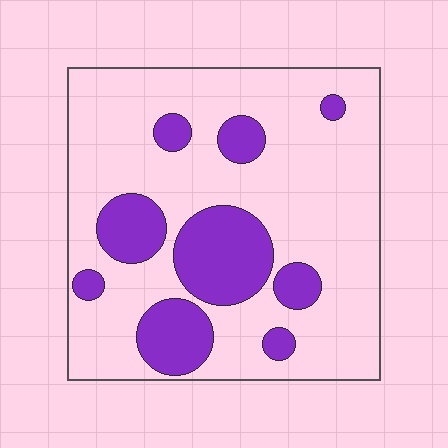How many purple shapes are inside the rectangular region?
9.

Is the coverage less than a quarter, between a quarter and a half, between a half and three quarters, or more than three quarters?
Less than a quarter.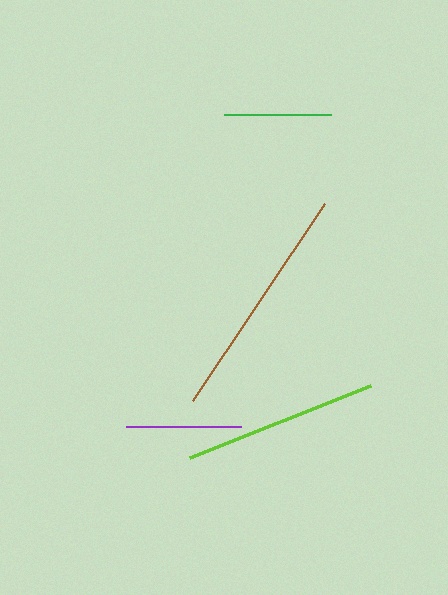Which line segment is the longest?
The brown line is the longest at approximately 237 pixels.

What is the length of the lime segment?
The lime segment is approximately 195 pixels long.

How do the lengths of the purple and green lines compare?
The purple and green lines are approximately the same length.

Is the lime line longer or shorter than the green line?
The lime line is longer than the green line.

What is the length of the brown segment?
The brown segment is approximately 237 pixels long.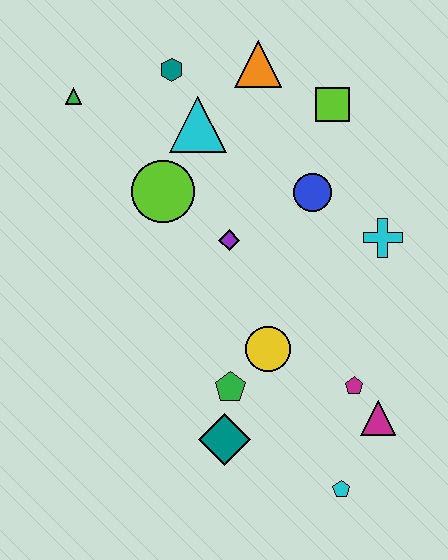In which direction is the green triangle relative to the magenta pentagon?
The green triangle is above the magenta pentagon.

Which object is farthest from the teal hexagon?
The cyan pentagon is farthest from the teal hexagon.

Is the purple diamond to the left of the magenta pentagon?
Yes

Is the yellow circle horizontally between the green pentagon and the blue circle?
Yes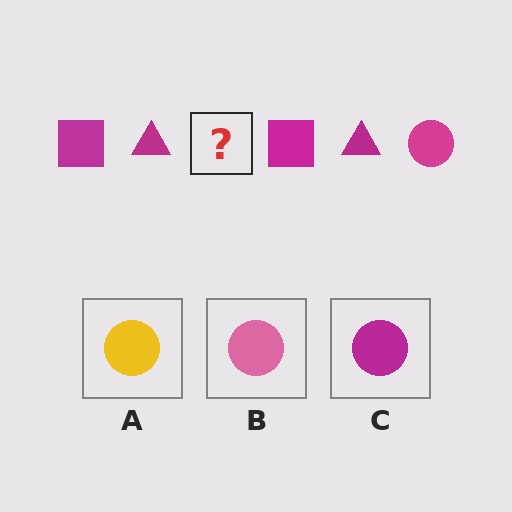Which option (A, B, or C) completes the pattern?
C.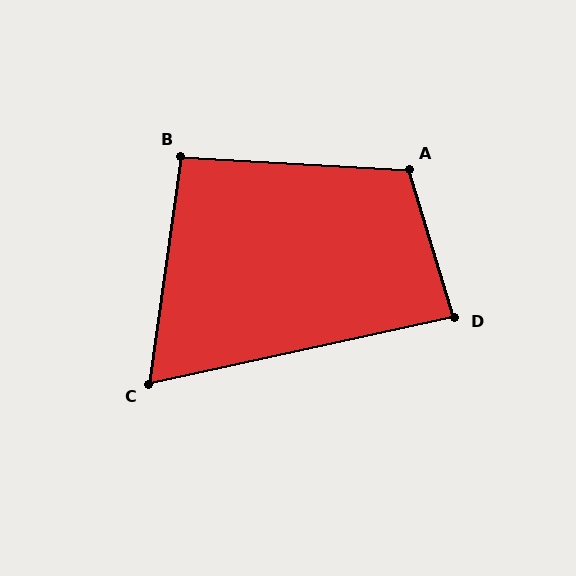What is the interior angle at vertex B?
Approximately 95 degrees (approximately right).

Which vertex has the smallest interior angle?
C, at approximately 70 degrees.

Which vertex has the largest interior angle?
A, at approximately 110 degrees.